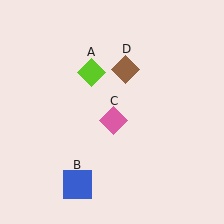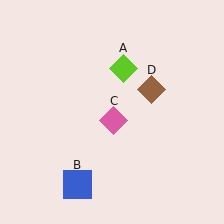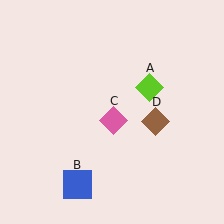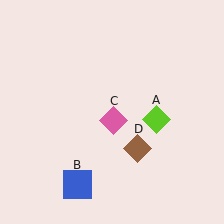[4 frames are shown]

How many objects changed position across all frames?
2 objects changed position: lime diamond (object A), brown diamond (object D).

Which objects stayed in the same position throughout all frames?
Blue square (object B) and pink diamond (object C) remained stationary.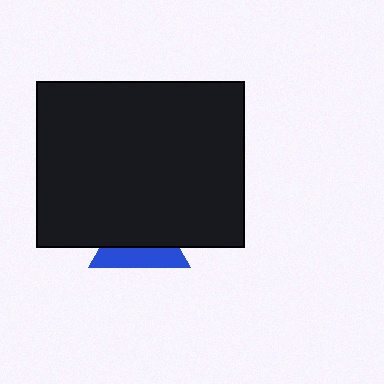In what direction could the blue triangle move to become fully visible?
The blue triangle could move down. That would shift it out from behind the black rectangle entirely.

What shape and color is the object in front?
The object in front is a black rectangle.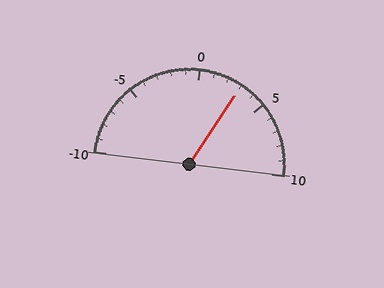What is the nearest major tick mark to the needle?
The nearest major tick mark is 5.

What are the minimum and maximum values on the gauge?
The gauge ranges from -10 to 10.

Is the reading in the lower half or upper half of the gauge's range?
The reading is in the upper half of the range (-10 to 10).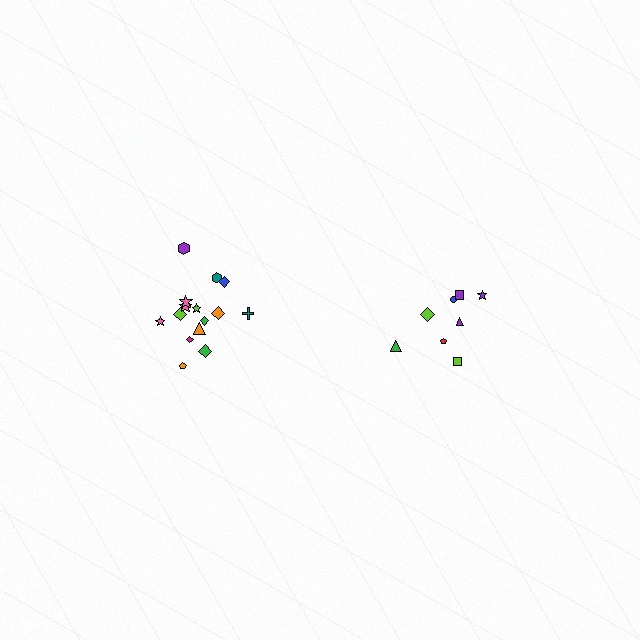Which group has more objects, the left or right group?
The left group.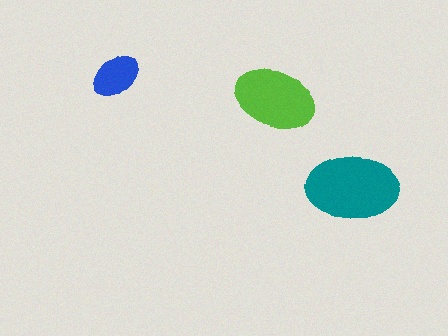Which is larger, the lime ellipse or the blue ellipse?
The lime one.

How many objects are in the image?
There are 3 objects in the image.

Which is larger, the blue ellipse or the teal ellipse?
The teal one.